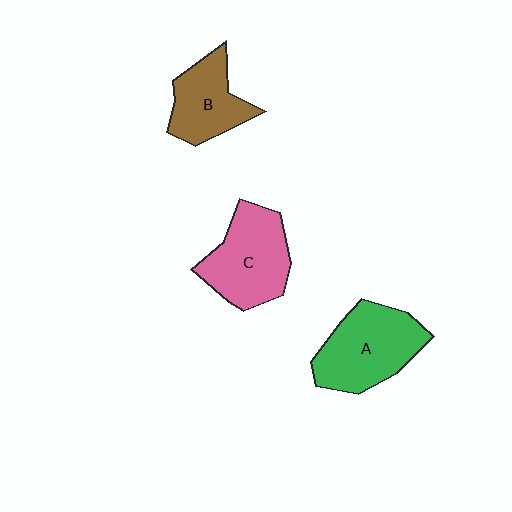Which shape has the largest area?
Shape A (green).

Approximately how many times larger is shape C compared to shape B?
Approximately 1.3 times.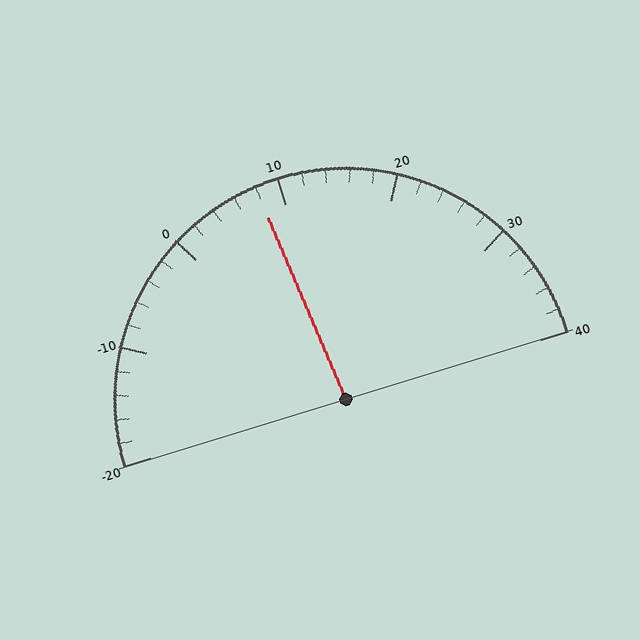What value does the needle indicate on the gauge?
The needle indicates approximately 8.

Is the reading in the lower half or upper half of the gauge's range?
The reading is in the lower half of the range (-20 to 40).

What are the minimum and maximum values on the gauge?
The gauge ranges from -20 to 40.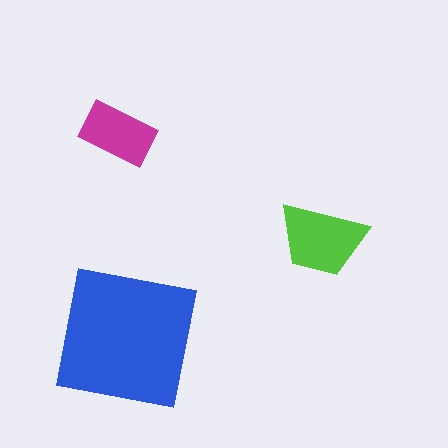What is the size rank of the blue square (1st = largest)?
1st.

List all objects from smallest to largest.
The magenta rectangle, the lime trapezoid, the blue square.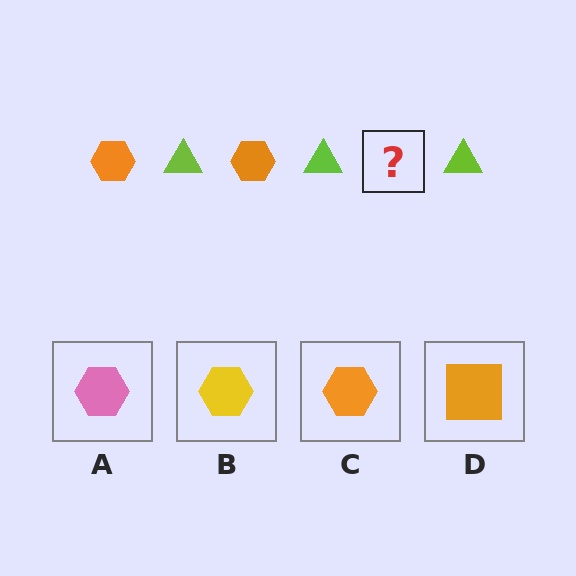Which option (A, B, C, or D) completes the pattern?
C.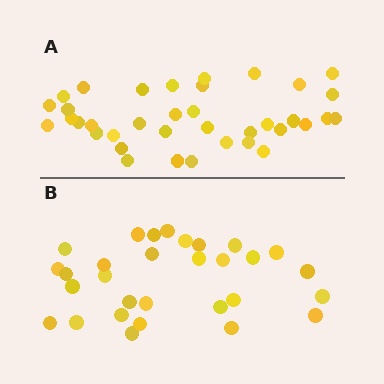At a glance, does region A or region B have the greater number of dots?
Region A (the top region) has more dots.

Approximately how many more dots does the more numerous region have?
Region A has roughly 8 or so more dots than region B.